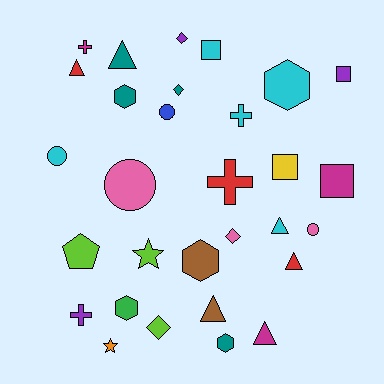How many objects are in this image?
There are 30 objects.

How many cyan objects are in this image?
There are 5 cyan objects.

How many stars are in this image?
There are 2 stars.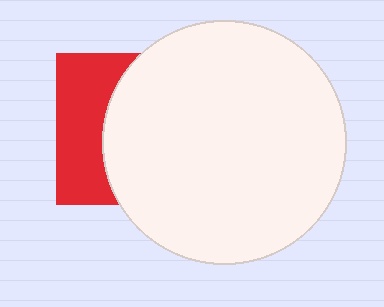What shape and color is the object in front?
The object in front is a white circle.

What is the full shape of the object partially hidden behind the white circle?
The partially hidden object is a red square.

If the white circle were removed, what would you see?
You would see the complete red square.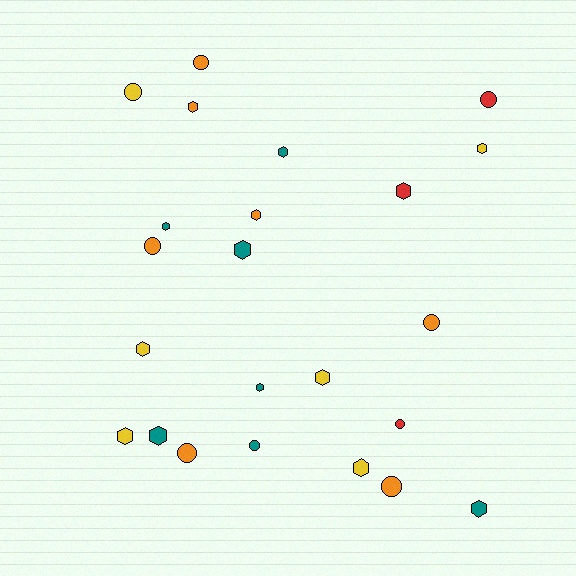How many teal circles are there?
There is 1 teal circle.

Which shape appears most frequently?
Hexagon, with 14 objects.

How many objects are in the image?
There are 23 objects.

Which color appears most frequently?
Orange, with 7 objects.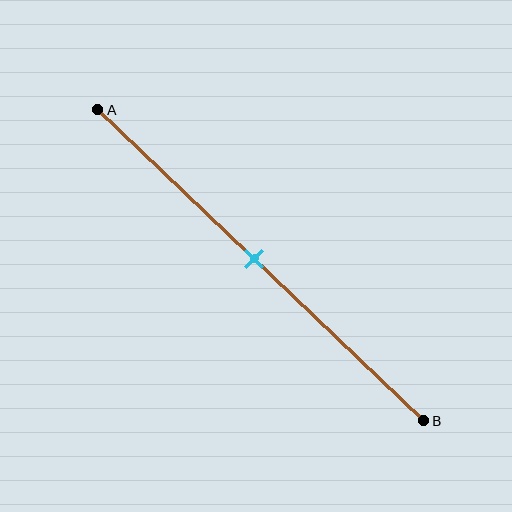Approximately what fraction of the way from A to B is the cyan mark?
The cyan mark is approximately 50% of the way from A to B.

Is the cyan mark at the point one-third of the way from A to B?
No, the mark is at about 50% from A, not at the 33% one-third point.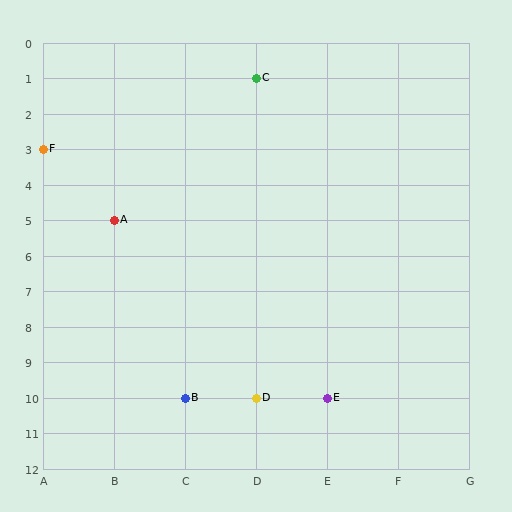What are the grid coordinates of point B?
Point B is at grid coordinates (C, 10).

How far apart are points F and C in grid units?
Points F and C are 3 columns and 2 rows apart (about 3.6 grid units diagonally).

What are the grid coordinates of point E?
Point E is at grid coordinates (E, 10).